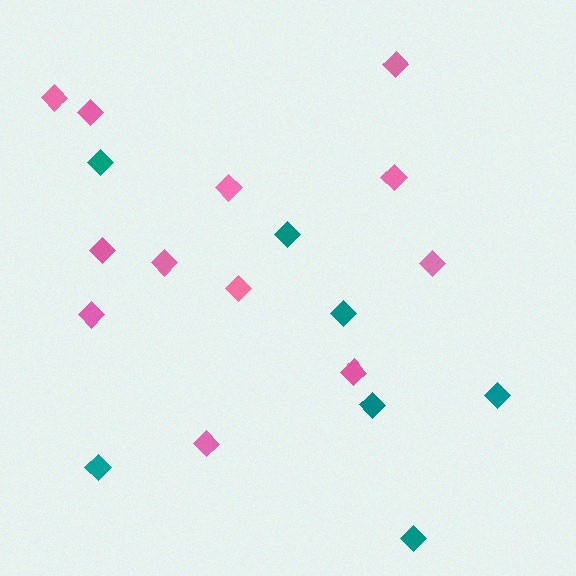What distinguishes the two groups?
There are 2 groups: one group of teal diamonds (7) and one group of pink diamonds (12).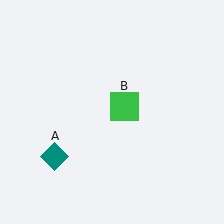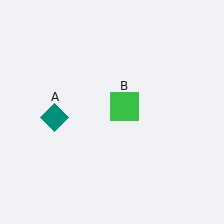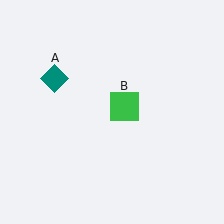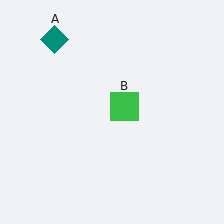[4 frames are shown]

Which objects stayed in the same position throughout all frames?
Green square (object B) remained stationary.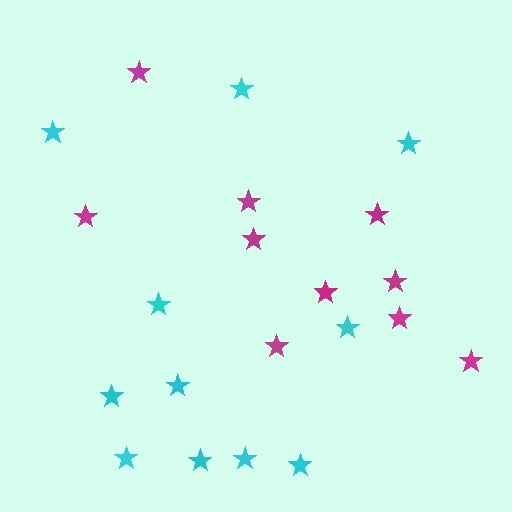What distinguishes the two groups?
There are 2 groups: one group of magenta stars (10) and one group of cyan stars (11).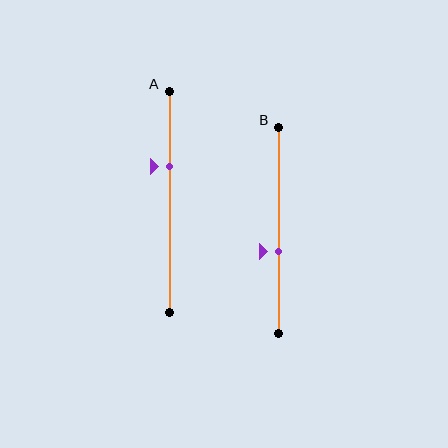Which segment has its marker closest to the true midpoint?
Segment B has its marker closest to the true midpoint.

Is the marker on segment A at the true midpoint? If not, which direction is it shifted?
No, the marker on segment A is shifted upward by about 16% of the segment length.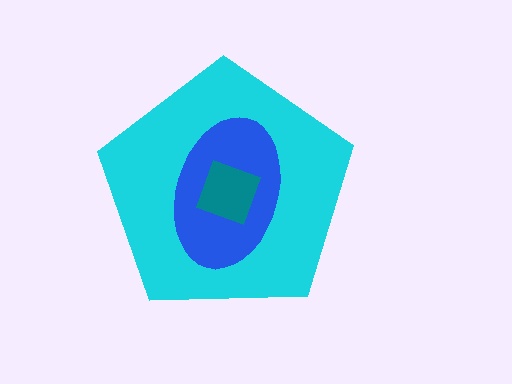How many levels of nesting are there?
3.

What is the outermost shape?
The cyan pentagon.